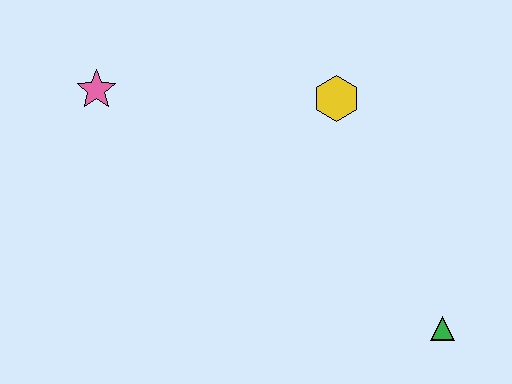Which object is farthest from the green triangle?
The pink star is farthest from the green triangle.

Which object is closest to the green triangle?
The yellow hexagon is closest to the green triangle.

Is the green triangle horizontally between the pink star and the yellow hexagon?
No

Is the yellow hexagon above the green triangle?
Yes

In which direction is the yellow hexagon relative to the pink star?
The yellow hexagon is to the right of the pink star.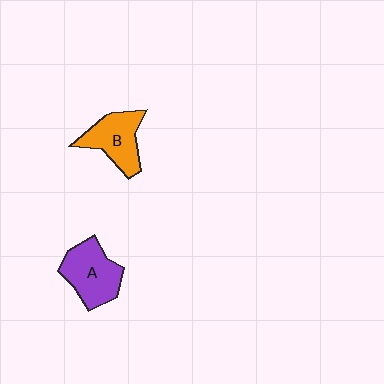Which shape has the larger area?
Shape A (purple).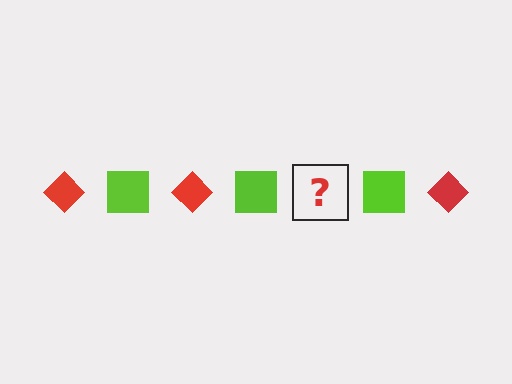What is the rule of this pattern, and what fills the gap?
The rule is that the pattern alternates between red diamond and lime square. The gap should be filled with a red diamond.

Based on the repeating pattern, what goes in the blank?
The blank should be a red diamond.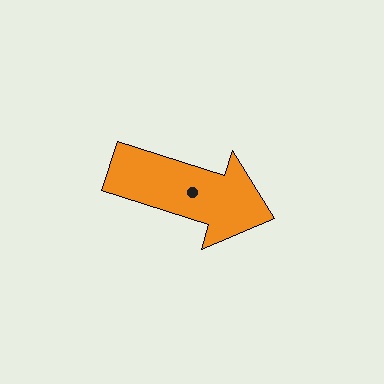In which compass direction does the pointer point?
East.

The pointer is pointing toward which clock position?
Roughly 4 o'clock.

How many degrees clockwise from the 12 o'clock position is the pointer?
Approximately 108 degrees.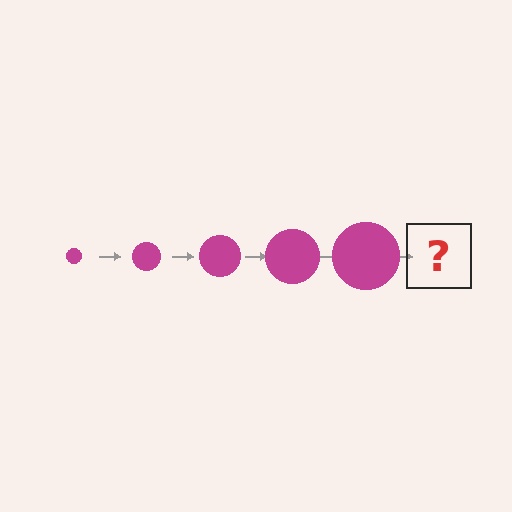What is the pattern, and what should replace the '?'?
The pattern is that the circle gets progressively larger each step. The '?' should be a magenta circle, larger than the previous one.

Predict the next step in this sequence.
The next step is a magenta circle, larger than the previous one.